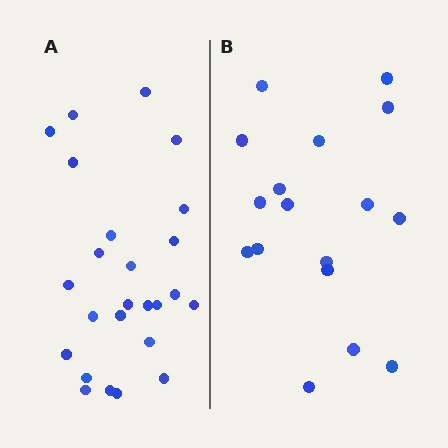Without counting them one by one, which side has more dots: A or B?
Region A (the left region) has more dots.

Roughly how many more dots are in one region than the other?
Region A has roughly 8 or so more dots than region B.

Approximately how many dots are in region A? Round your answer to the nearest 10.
About 20 dots. (The exact count is 25, which rounds to 20.)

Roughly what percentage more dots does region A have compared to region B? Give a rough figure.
About 45% more.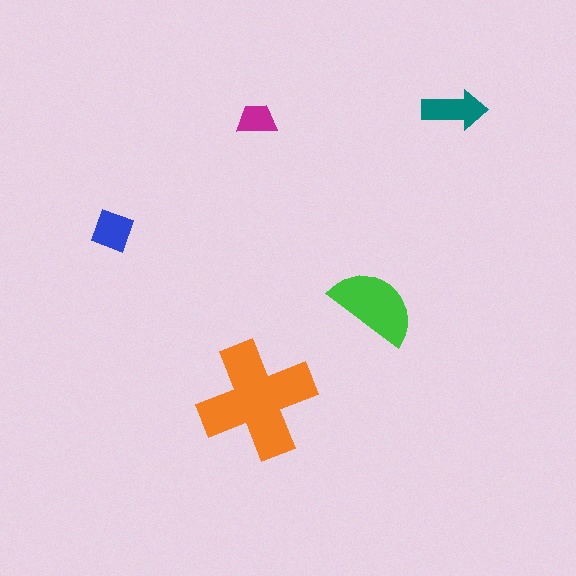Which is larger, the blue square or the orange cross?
The orange cross.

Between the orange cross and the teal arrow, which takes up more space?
The orange cross.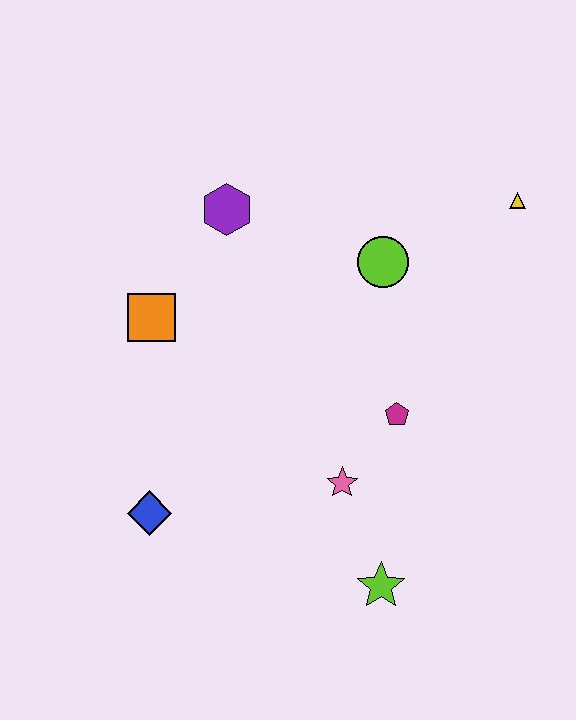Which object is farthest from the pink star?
The yellow triangle is farthest from the pink star.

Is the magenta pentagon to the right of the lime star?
Yes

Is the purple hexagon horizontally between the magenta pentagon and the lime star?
No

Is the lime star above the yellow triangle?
No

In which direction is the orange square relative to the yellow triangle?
The orange square is to the left of the yellow triangle.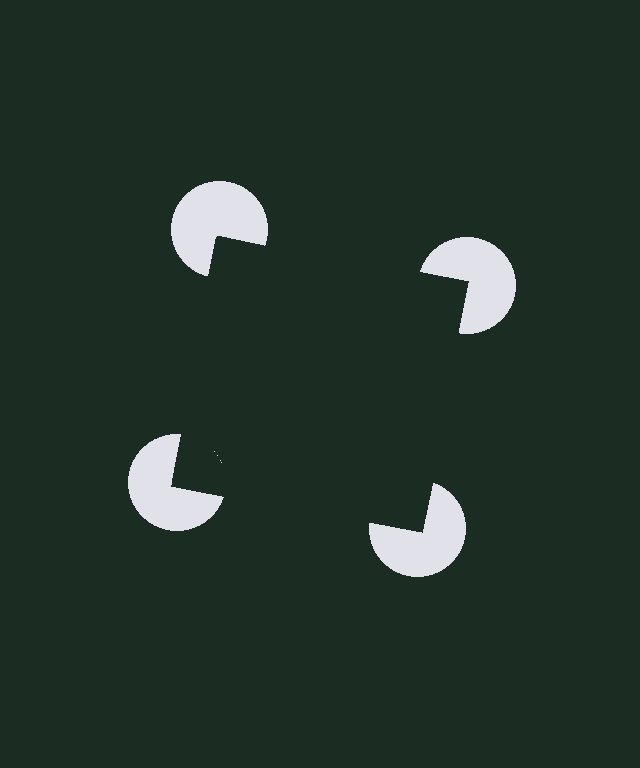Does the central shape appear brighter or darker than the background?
It typically appears slightly darker than the background, even though no actual brightness change is drawn.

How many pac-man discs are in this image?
There are 4 — one at each vertex of the illusory square.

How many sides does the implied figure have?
4 sides.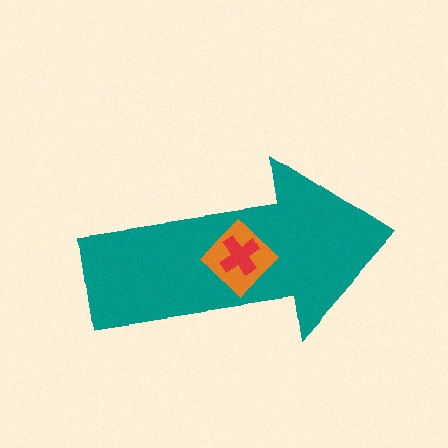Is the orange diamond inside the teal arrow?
Yes.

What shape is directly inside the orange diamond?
The red cross.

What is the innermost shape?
The red cross.